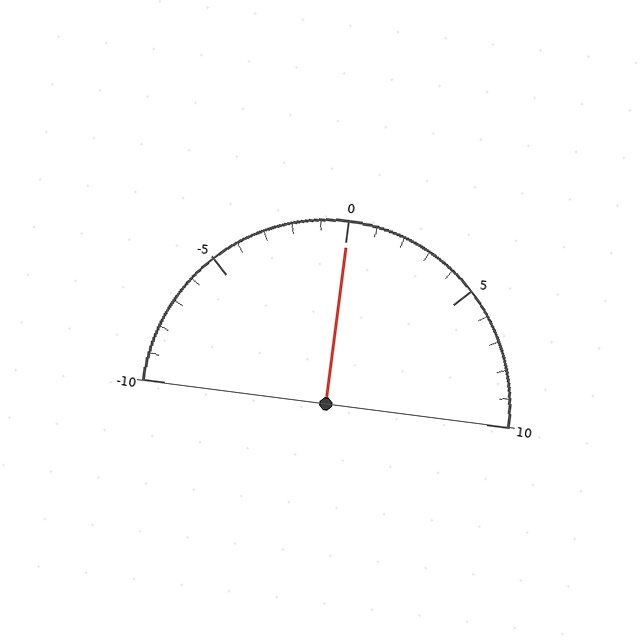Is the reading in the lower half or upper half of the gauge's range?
The reading is in the upper half of the range (-10 to 10).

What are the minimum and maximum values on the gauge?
The gauge ranges from -10 to 10.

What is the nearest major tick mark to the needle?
The nearest major tick mark is 0.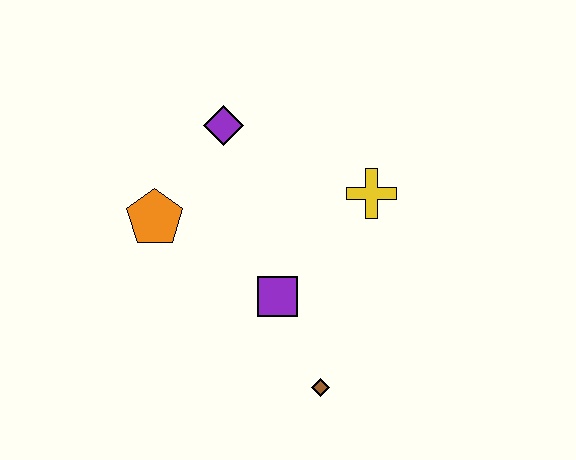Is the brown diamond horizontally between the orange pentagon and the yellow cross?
Yes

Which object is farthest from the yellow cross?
The orange pentagon is farthest from the yellow cross.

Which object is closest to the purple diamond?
The orange pentagon is closest to the purple diamond.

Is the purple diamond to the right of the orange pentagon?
Yes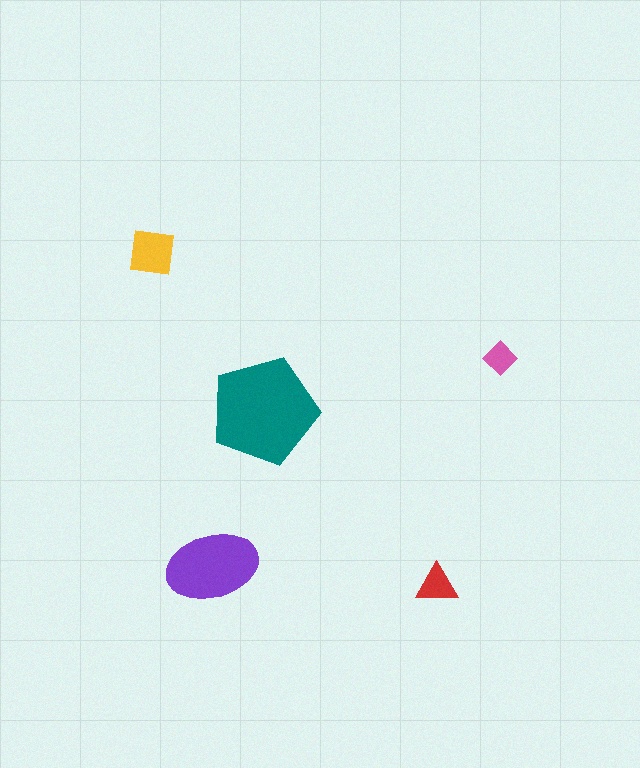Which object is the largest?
The teal pentagon.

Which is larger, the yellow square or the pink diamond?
The yellow square.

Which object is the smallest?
The pink diamond.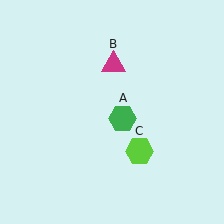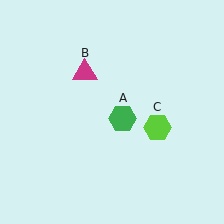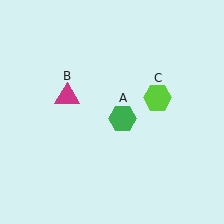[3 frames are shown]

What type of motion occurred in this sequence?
The magenta triangle (object B), lime hexagon (object C) rotated counterclockwise around the center of the scene.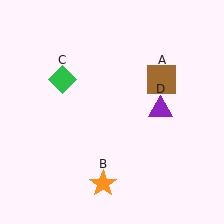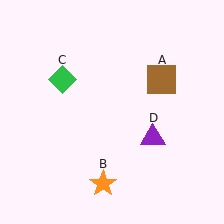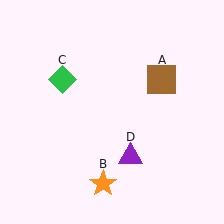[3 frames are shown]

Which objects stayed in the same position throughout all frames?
Brown square (object A) and orange star (object B) and green diamond (object C) remained stationary.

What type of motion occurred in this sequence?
The purple triangle (object D) rotated clockwise around the center of the scene.